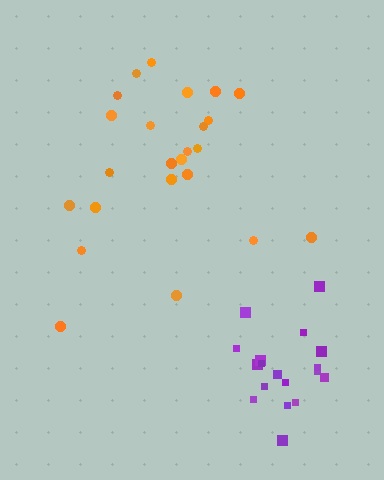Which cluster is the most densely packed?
Purple.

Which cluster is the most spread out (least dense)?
Orange.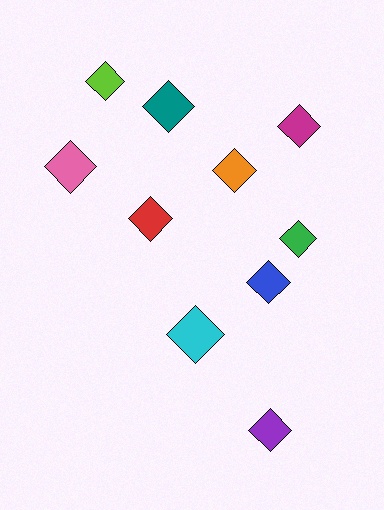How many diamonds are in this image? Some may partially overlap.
There are 10 diamonds.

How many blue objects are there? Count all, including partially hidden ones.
There is 1 blue object.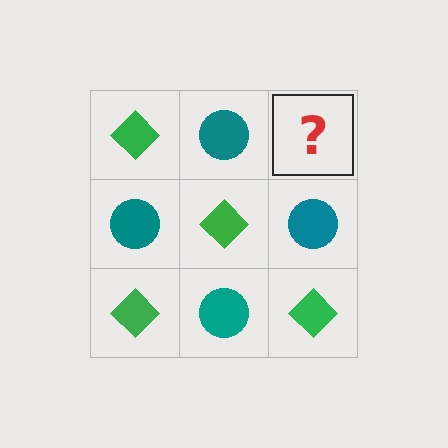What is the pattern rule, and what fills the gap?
The rule is that it alternates green diamond and teal circle in a checkerboard pattern. The gap should be filled with a green diamond.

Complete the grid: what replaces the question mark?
The question mark should be replaced with a green diamond.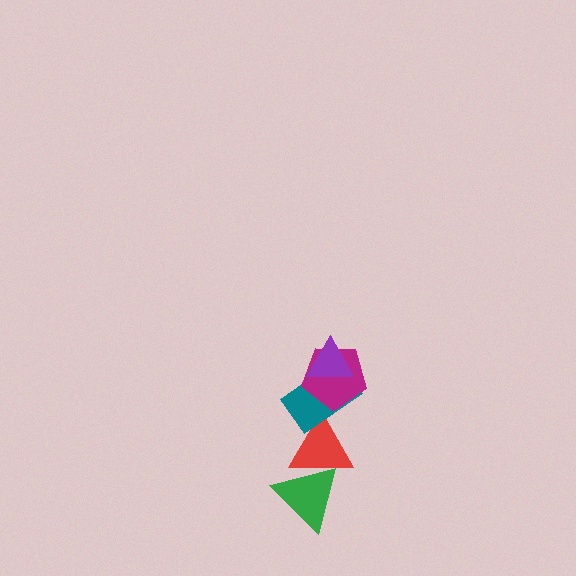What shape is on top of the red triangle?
The teal rectangle is on top of the red triangle.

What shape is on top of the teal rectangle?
The magenta pentagon is on top of the teal rectangle.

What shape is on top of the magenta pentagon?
The purple triangle is on top of the magenta pentagon.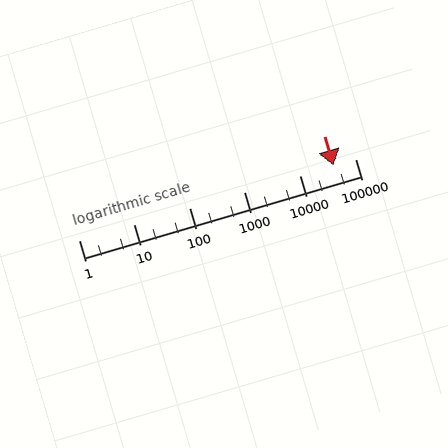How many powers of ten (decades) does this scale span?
The scale spans 5 decades, from 1 to 100000.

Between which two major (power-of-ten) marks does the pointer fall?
The pointer is between 10000 and 100000.